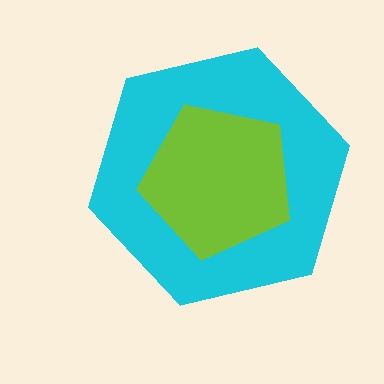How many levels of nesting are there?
2.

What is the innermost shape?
The lime pentagon.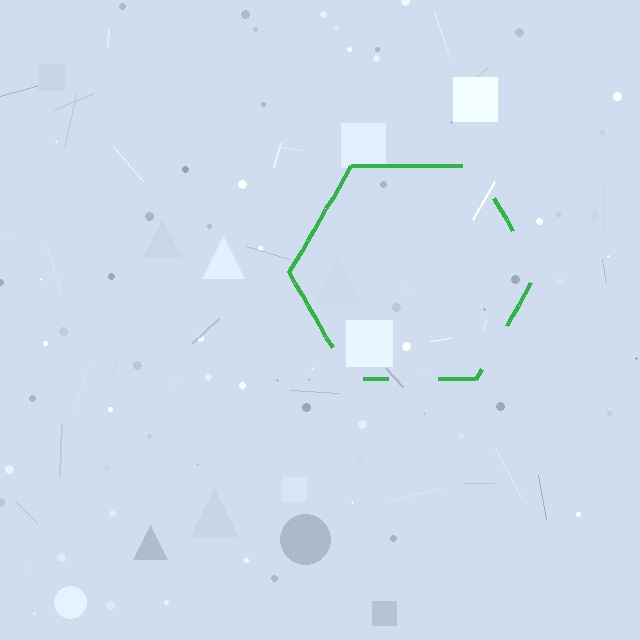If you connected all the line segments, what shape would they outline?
They would outline a hexagon.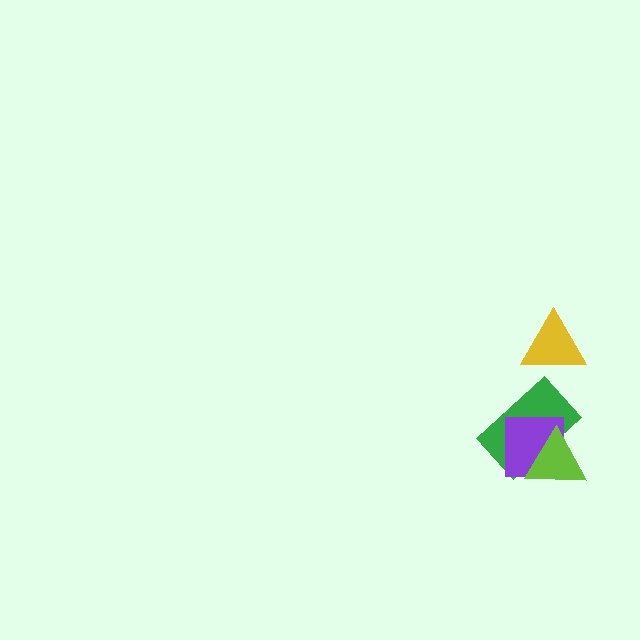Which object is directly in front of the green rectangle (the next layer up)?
The purple square is directly in front of the green rectangle.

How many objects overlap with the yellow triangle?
0 objects overlap with the yellow triangle.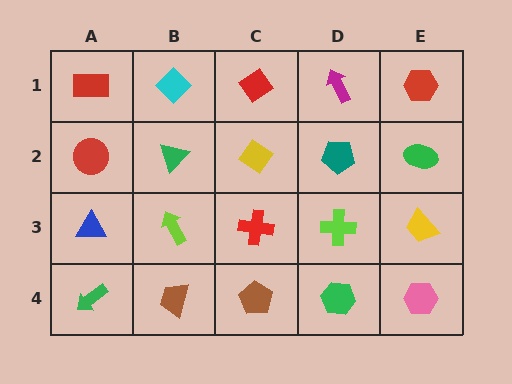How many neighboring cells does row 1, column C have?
3.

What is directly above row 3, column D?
A teal pentagon.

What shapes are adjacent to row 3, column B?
A green triangle (row 2, column B), a brown trapezoid (row 4, column B), a blue triangle (row 3, column A), a red cross (row 3, column C).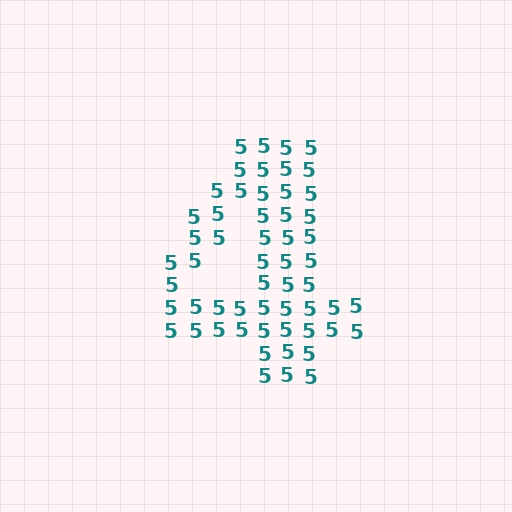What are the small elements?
The small elements are digit 5's.